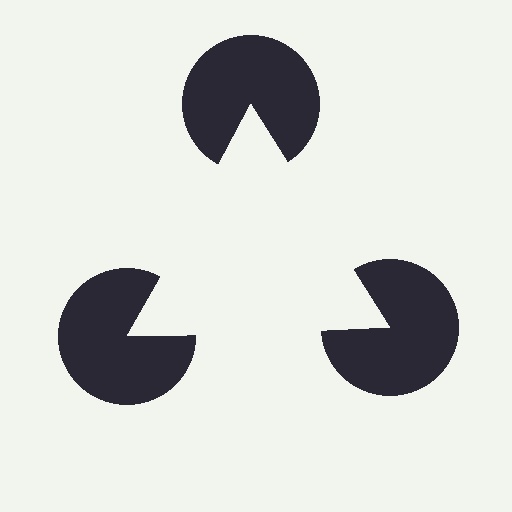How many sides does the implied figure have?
3 sides.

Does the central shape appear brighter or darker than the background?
It typically appears slightly brighter than the background, even though no actual brightness change is drawn.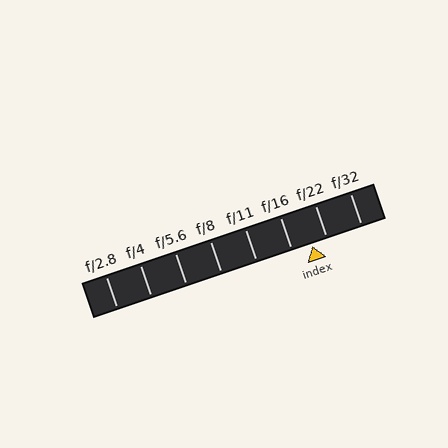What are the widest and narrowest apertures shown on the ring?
The widest aperture shown is f/2.8 and the narrowest is f/32.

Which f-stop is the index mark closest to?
The index mark is closest to f/22.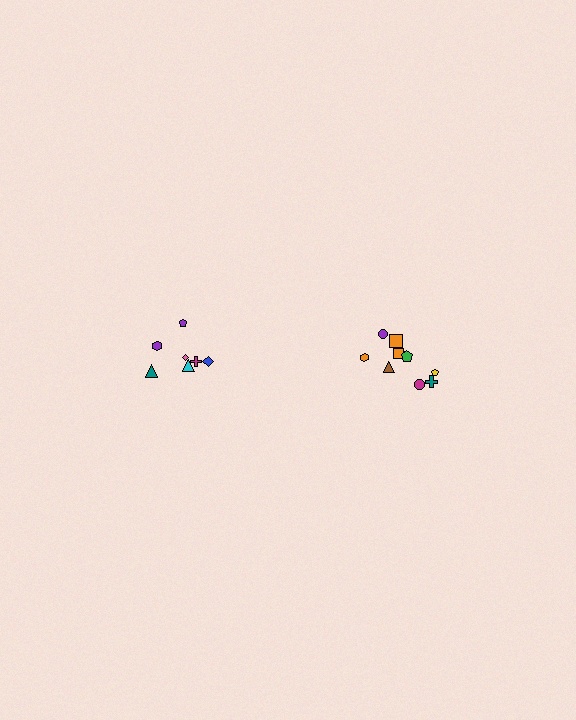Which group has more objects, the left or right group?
The right group.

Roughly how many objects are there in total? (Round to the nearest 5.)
Roughly 15 objects in total.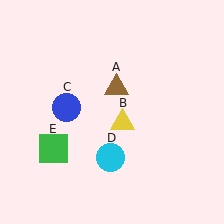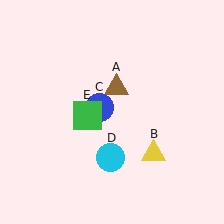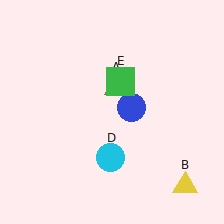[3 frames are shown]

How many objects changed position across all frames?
3 objects changed position: yellow triangle (object B), blue circle (object C), green square (object E).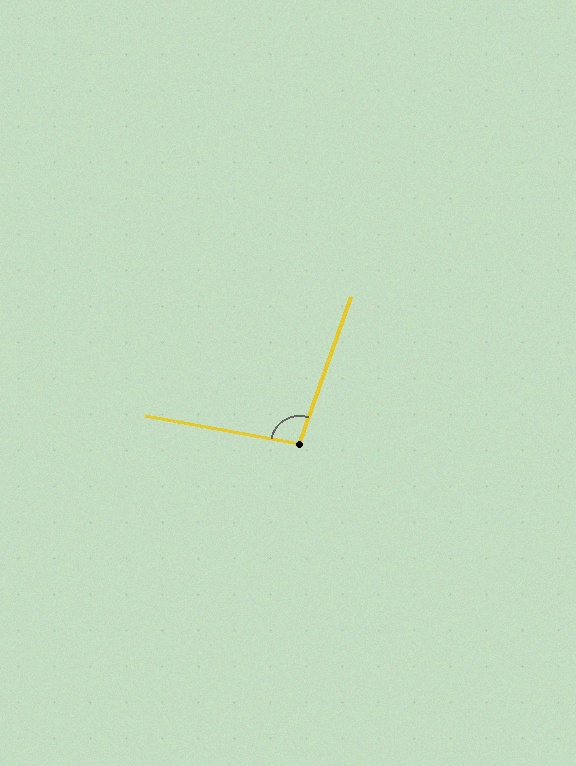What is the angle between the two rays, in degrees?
Approximately 99 degrees.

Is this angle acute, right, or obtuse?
It is obtuse.